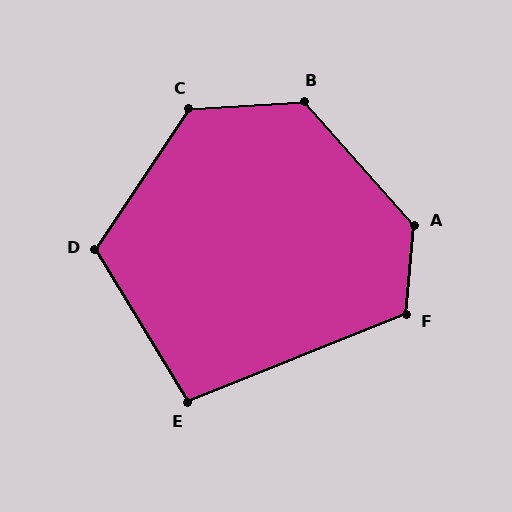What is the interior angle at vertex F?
Approximately 117 degrees (obtuse).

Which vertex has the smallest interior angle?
E, at approximately 99 degrees.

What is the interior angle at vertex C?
Approximately 128 degrees (obtuse).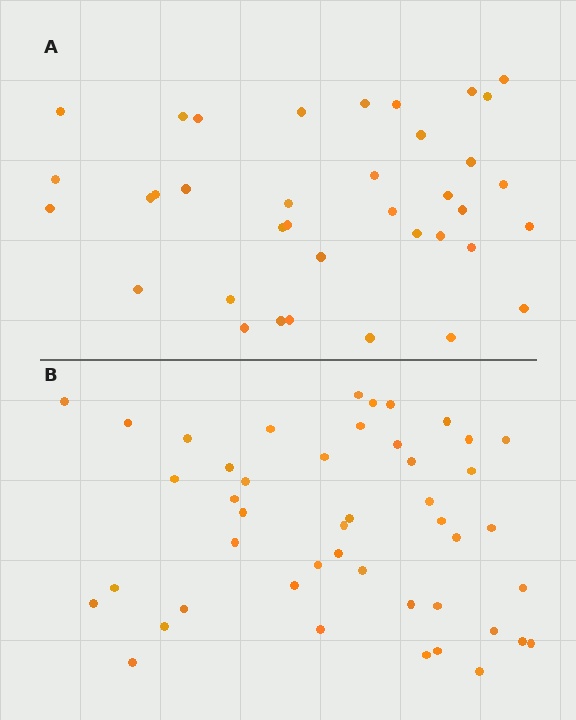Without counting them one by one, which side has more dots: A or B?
Region B (the bottom region) has more dots.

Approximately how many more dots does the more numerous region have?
Region B has roughly 8 or so more dots than region A.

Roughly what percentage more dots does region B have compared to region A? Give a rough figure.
About 25% more.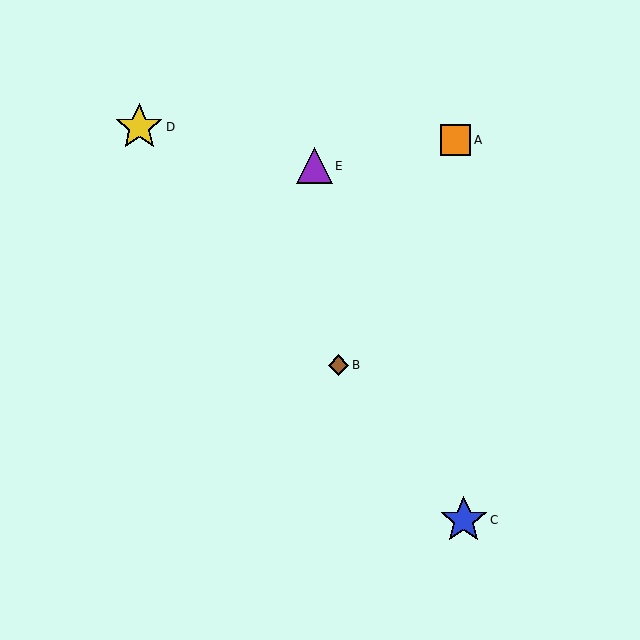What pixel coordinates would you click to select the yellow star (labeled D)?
Click at (139, 127) to select the yellow star D.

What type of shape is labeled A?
Shape A is an orange square.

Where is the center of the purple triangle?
The center of the purple triangle is at (314, 166).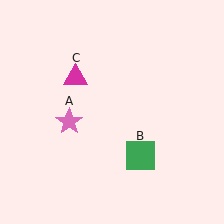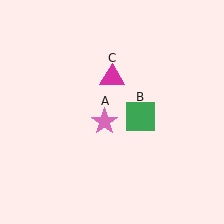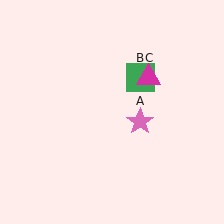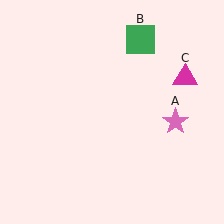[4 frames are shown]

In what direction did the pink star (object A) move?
The pink star (object A) moved right.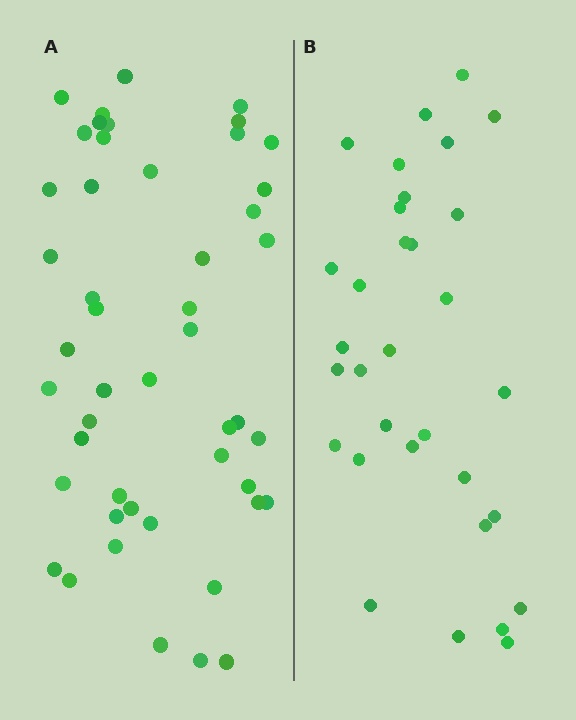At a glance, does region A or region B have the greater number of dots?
Region A (the left region) has more dots.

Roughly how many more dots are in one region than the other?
Region A has approximately 15 more dots than region B.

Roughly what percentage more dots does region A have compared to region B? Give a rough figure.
About 50% more.